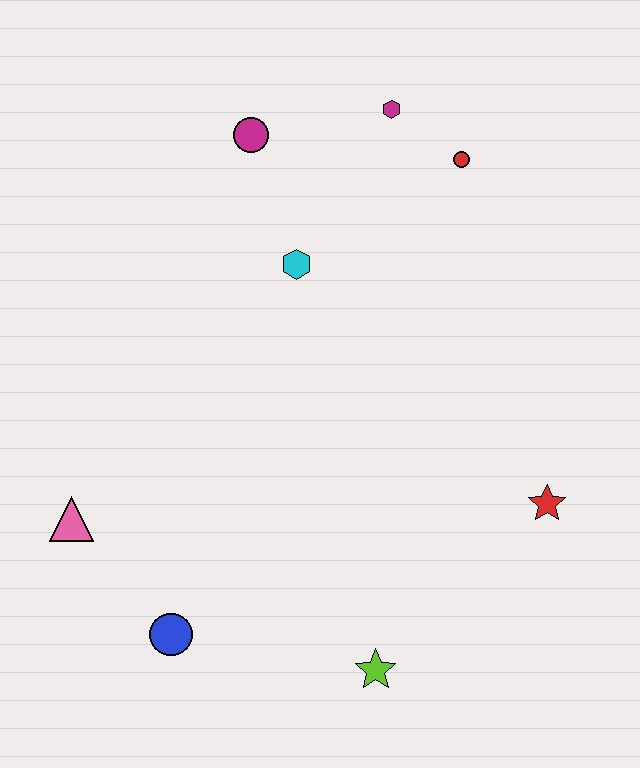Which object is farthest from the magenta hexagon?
The blue circle is farthest from the magenta hexagon.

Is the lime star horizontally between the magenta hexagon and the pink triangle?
Yes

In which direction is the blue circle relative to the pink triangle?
The blue circle is below the pink triangle.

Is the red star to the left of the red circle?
No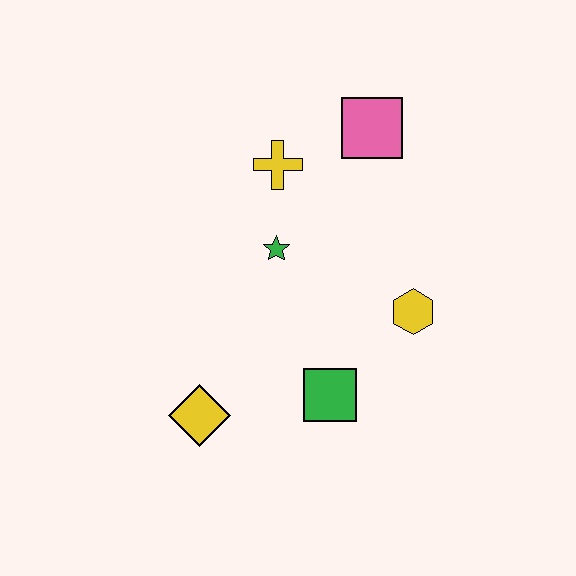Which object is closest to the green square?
The yellow hexagon is closest to the green square.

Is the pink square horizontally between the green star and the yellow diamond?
No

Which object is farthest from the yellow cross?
The yellow diamond is farthest from the yellow cross.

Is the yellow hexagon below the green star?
Yes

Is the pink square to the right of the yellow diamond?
Yes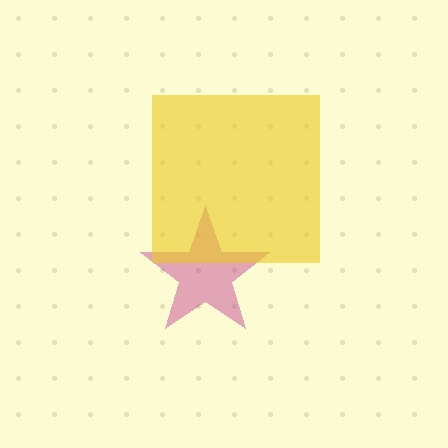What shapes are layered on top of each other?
The layered shapes are: a magenta star, a yellow square.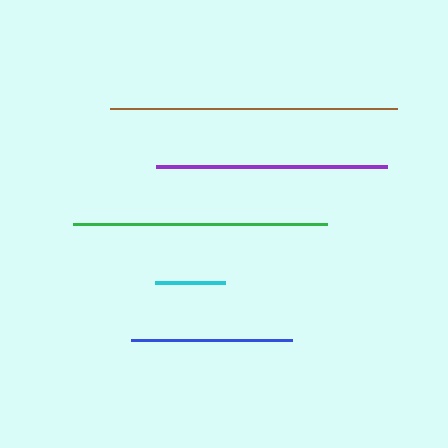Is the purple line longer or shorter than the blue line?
The purple line is longer than the blue line.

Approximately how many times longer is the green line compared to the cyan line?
The green line is approximately 3.6 times the length of the cyan line.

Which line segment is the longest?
The brown line is the longest at approximately 288 pixels.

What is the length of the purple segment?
The purple segment is approximately 231 pixels long.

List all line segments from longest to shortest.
From longest to shortest: brown, green, purple, blue, cyan.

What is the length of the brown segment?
The brown segment is approximately 288 pixels long.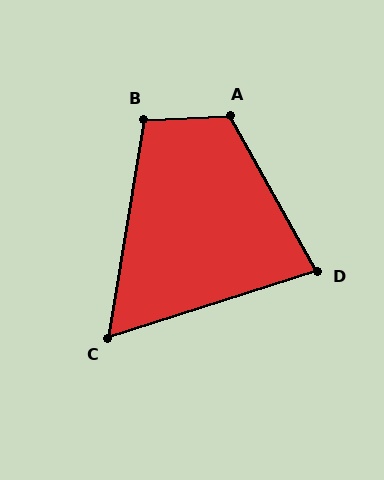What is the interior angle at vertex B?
Approximately 102 degrees (obtuse).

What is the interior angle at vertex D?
Approximately 78 degrees (acute).